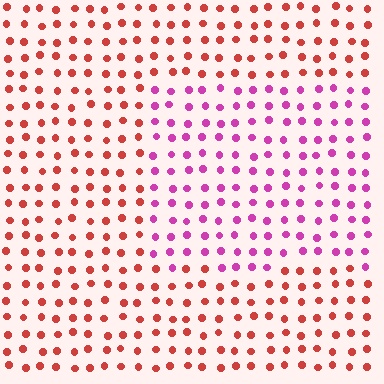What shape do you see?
I see a rectangle.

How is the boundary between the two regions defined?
The boundary is defined purely by a slight shift in hue (about 49 degrees). Spacing, size, and orientation are identical on both sides.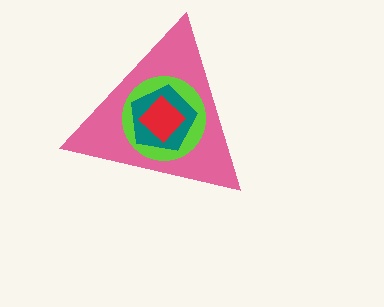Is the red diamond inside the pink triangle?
Yes.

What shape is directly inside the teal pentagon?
The red diamond.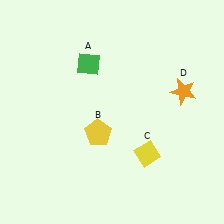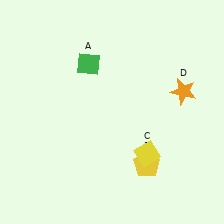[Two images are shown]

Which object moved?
The yellow pentagon (B) moved right.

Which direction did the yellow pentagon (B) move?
The yellow pentagon (B) moved right.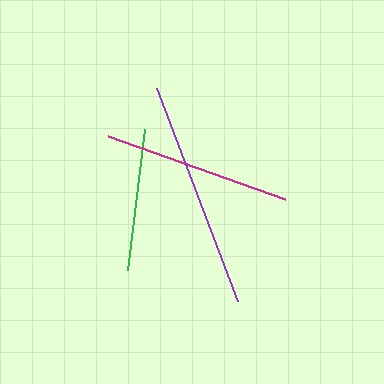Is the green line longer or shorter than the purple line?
The purple line is longer than the green line.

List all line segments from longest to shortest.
From longest to shortest: purple, magenta, green.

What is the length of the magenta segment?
The magenta segment is approximately 188 pixels long.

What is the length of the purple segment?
The purple segment is approximately 228 pixels long.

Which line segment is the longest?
The purple line is the longest at approximately 228 pixels.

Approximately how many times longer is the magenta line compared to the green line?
The magenta line is approximately 1.3 times the length of the green line.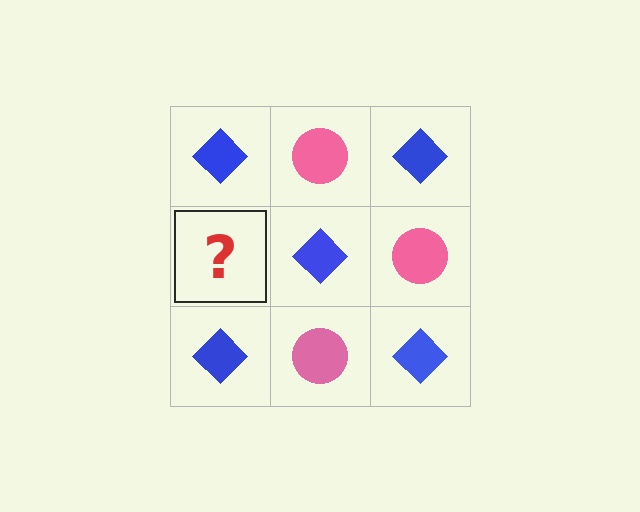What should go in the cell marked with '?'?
The missing cell should contain a pink circle.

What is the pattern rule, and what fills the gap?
The rule is that it alternates blue diamond and pink circle in a checkerboard pattern. The gap should be filled with a pink circle.